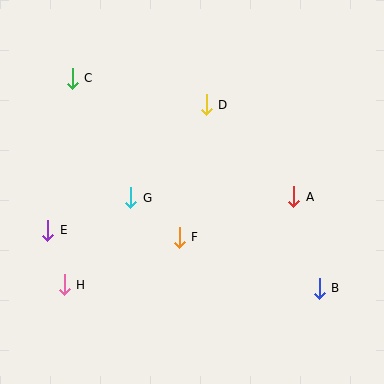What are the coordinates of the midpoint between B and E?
The midpoint between B and E is at (183, 259).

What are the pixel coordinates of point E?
Point E is at (48, 230).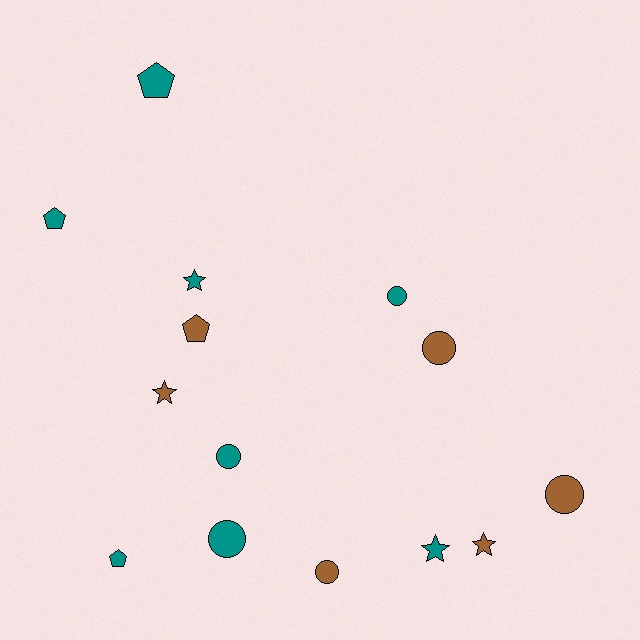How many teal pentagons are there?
There are 3 teal pentagons.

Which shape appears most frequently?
Circle, with 6 objects.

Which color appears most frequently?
Teal, with 8 objects.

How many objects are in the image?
There are 14 objects.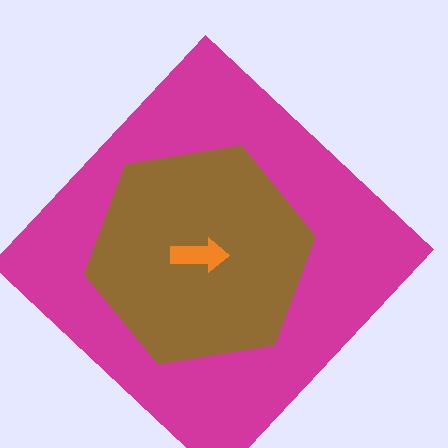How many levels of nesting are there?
3.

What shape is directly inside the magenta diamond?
The brown hexagon.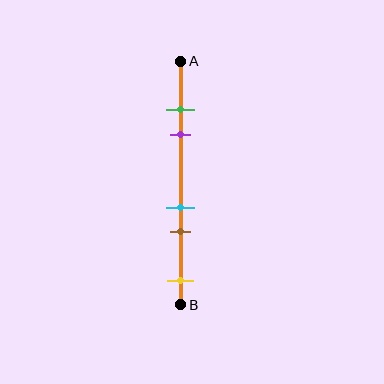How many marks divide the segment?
There are 5 marks dividing the segment.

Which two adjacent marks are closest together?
The green and purple marks are the closest adjacent pair.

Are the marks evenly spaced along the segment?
No, the marks are not evenly spaced.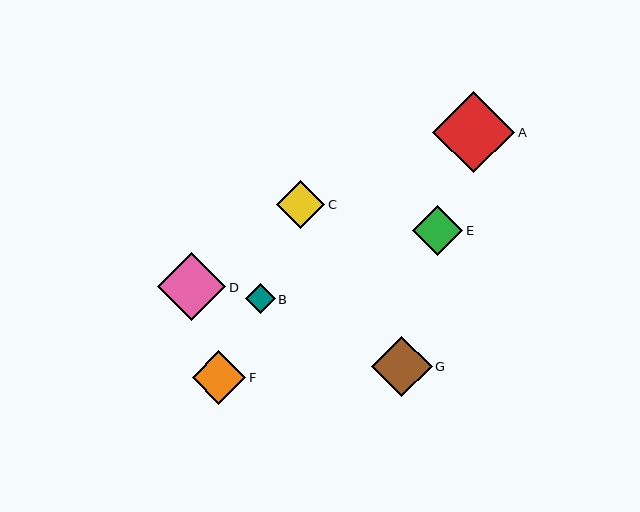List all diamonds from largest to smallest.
From largest to smallest: A, D, G, F, E, C, B.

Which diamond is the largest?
Diamond A is the largest with a size of approximately 82 pixels.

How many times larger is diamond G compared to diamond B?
Diamond G is approximately 2.0 times the size of diamond B.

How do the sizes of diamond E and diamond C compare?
Diamond E and diamond C are approximately the same size.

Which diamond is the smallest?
Diamond B is the smallest with a size of approximately 30 pixels.